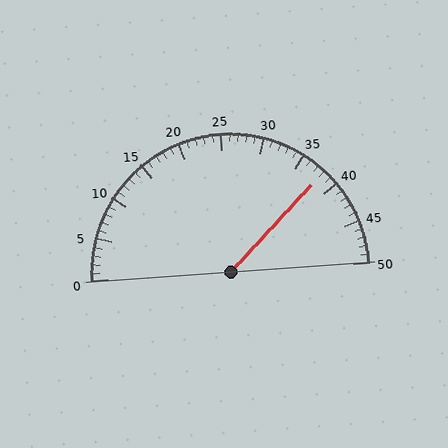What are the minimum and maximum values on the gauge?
The gauge ranges from 0 to 50.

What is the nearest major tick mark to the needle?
The nearest major tick mark is 40.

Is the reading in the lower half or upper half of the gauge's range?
The reading is in the upper half of the range (0 to 50).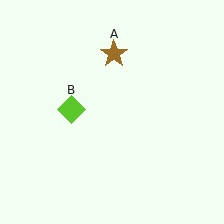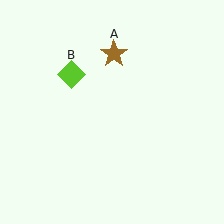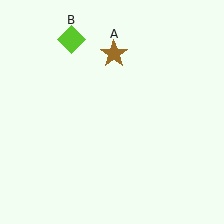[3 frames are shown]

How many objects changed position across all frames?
1 object changed position: lime diamond (object B).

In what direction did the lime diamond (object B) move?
The lime diamond (object B) moved up.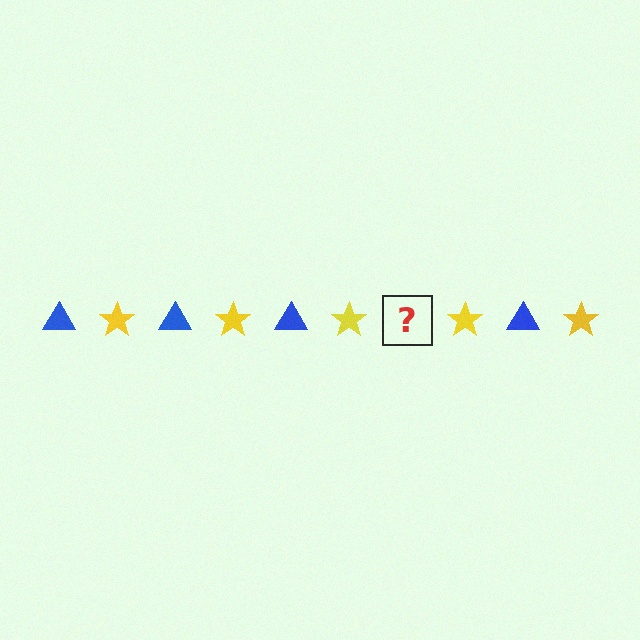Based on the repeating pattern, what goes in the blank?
The blank should be a blue triangle.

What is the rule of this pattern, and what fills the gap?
The rule is that the pattern alternates between blue triangle and yellow star. The gap should be filled with a blue triangle.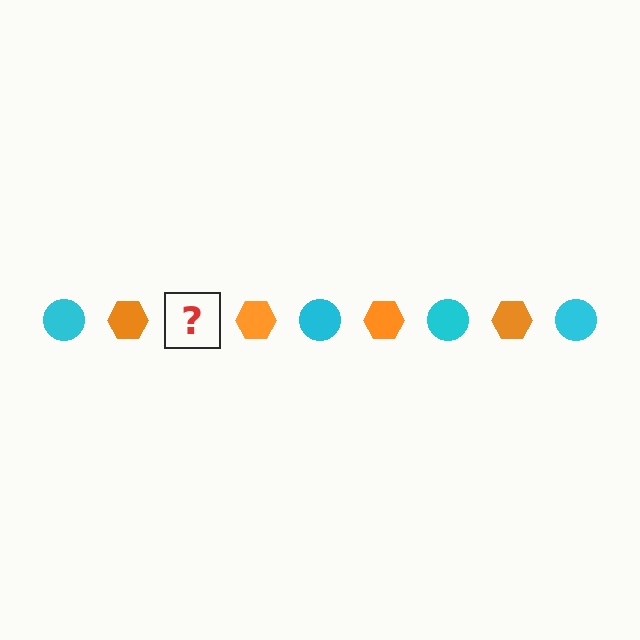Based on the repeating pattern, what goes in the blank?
The blank should be a cyan circle.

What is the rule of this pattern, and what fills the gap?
The rule is that the pattern alternates between cyan circle and orange hexagon. The gap should be filled with a cyan circle.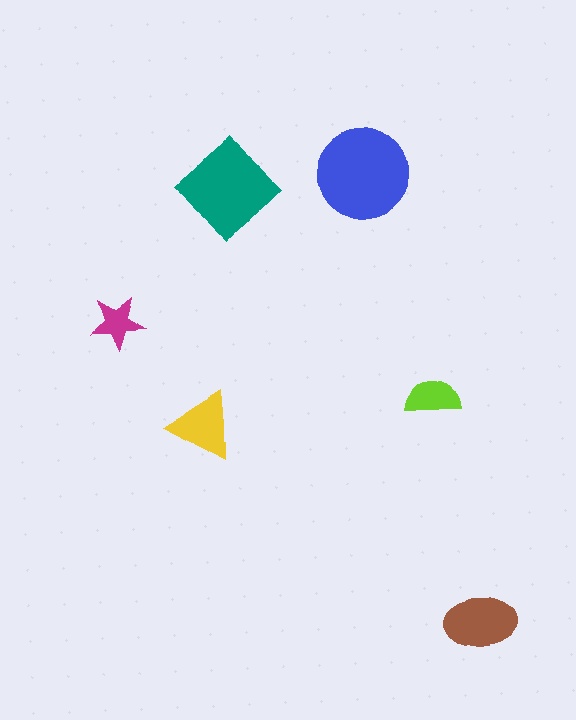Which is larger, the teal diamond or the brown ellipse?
The teal diamond.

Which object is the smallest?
The magenta star.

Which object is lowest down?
The brown ellipse is bottommost.